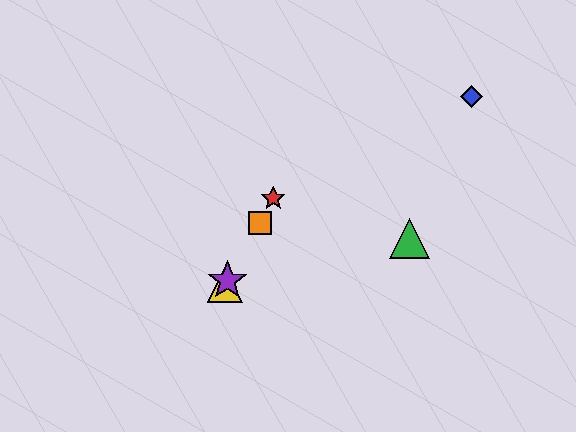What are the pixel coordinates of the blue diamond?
The blue diamond is at (472, 97).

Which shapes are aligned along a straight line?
The red star, the yellow triangle, the purple star, the orange square are aligned along a straight line.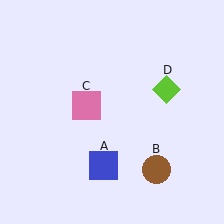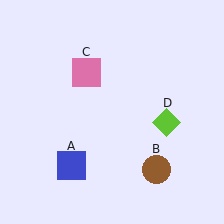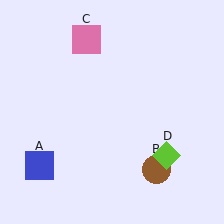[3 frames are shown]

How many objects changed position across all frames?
3 objects changed position: blue square (object A), pink square (object C), lime diamond (object D).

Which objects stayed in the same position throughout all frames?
Brown circle (object B) remained stationary.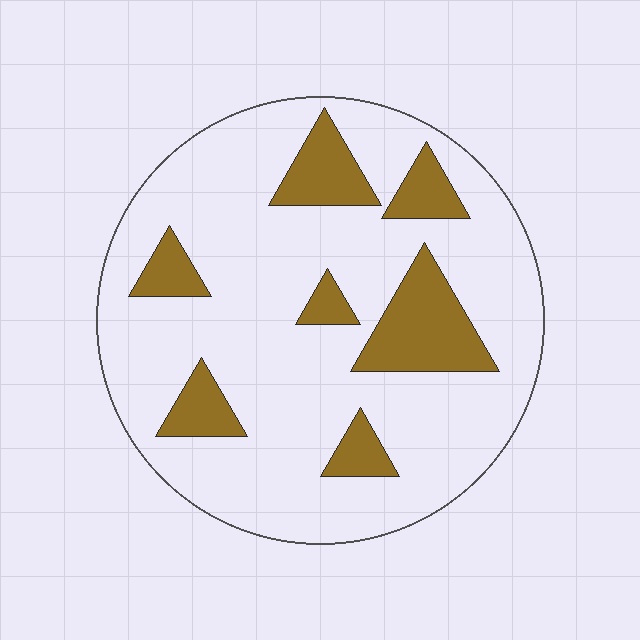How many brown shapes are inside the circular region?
7.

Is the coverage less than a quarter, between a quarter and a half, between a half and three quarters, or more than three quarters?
Less than a quarter.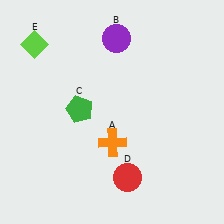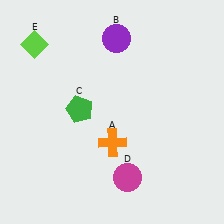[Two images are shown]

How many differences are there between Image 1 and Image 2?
There is 1 difference between the two images.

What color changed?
The circle (D) changed from red in Image 1 to magenta in Image 2.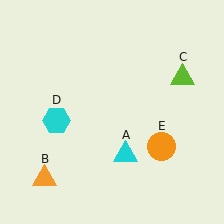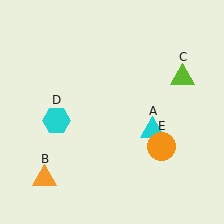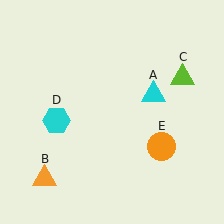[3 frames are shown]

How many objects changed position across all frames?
1 object changed position: cyan triangle (object A).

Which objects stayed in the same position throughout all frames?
Orange triangle (object B) and lime triangle (object C) and cyan hexagon (object D) and orange circle (object E) remained stationary.